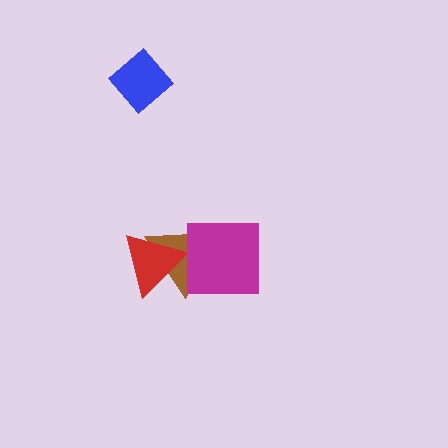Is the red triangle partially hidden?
No, no other shape covers it.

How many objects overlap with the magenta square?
1 object overlaps with the magenta square.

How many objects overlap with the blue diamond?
0 objects overlap with the blue diamond.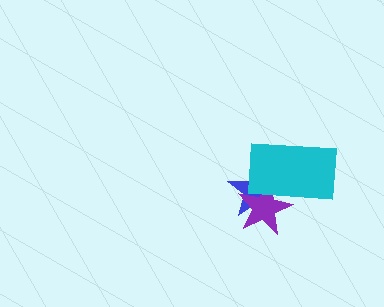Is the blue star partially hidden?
Yes, it is partially covered by another shape.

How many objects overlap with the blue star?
2 objects overlap with the blue star.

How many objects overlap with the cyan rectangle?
2 objects overlap with the cyan rectangle.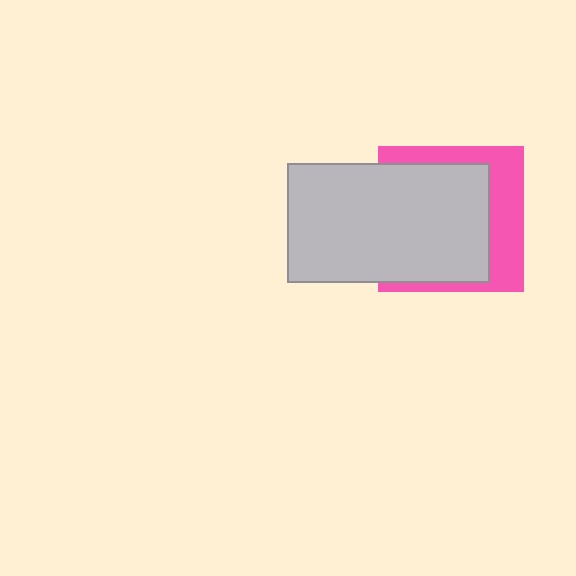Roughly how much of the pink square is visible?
A small part of it is visible (roughly 37%).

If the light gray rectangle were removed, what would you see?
You would see the complete pink square.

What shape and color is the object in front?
The object in front is a light gray rectangle.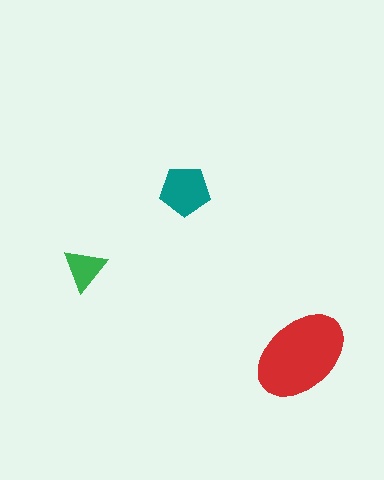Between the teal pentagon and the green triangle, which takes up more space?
The teal pentagon.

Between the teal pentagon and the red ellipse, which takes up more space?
The red ellipse.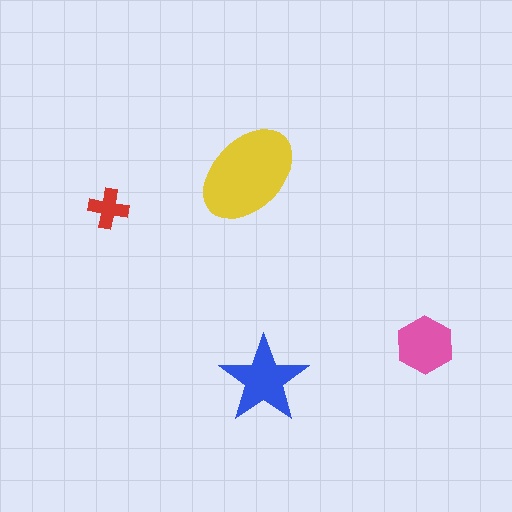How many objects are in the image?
There are 4 objects in the image.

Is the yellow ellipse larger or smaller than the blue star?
Larger.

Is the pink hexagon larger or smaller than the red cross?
Larger.